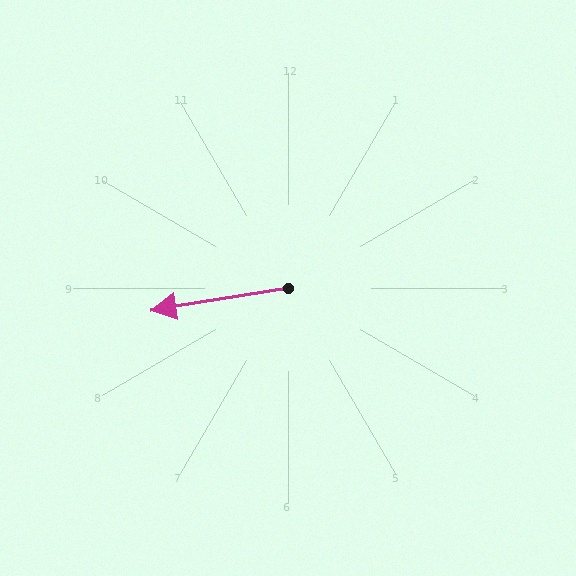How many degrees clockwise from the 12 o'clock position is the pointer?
Approximately 261 degrees.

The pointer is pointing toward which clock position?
Roughly 9 o'clock.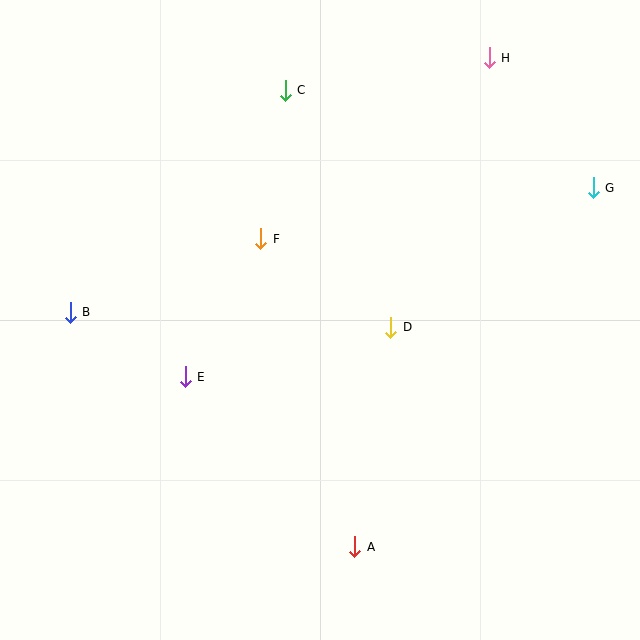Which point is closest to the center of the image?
Point D at (391, 327) is closest to the center.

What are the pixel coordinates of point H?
Point H is at (489, 58).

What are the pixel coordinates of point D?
Point D is at (391, 327).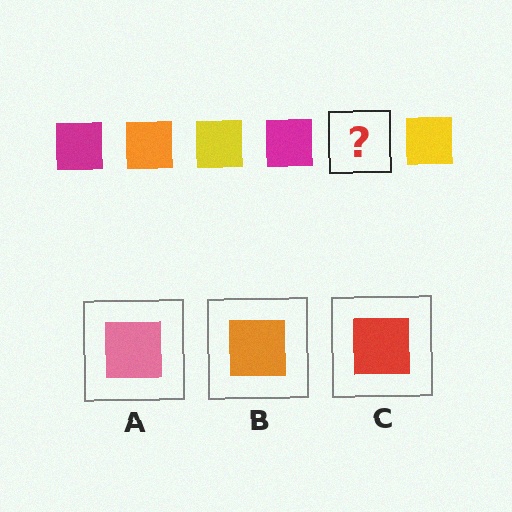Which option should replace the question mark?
Option B.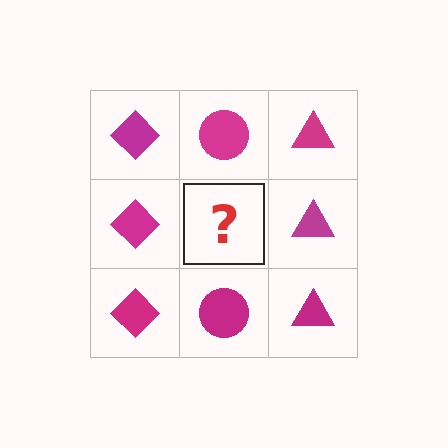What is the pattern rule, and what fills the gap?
The rule is that each column has a consistent shape. The gap should be filled with a magenta circle.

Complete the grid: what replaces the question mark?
The question mark should be replaced with a magenta circle.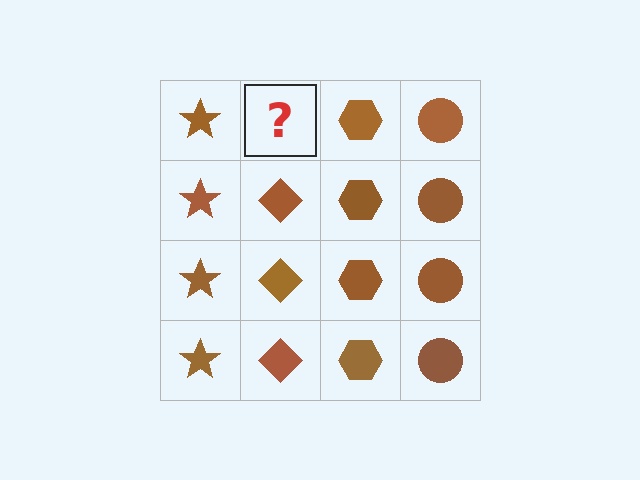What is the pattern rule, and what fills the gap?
The rule is that each column has a consistent shape. The gap should be filled with a brown diamond.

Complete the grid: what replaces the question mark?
The question mark should be replaced with a brown diamond.